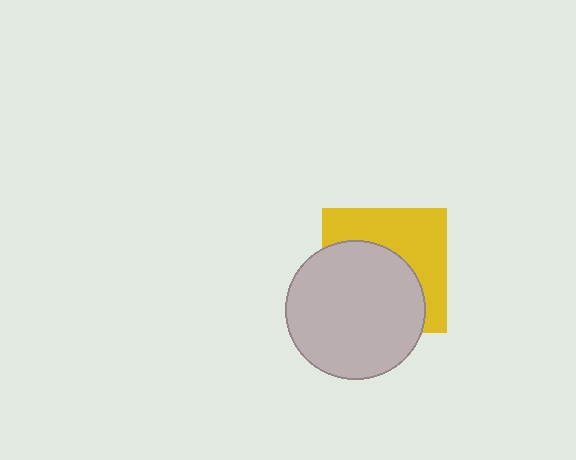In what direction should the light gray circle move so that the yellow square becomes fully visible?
The light gray circle should move toward the lower-left. That is the shortest direction to clear the overlap and leave the yellow square fully visible.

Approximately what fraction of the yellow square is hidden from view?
Roughly 54% of the yellow square is hidden behind the light gray circle.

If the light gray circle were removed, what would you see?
You would see the complete yellow square.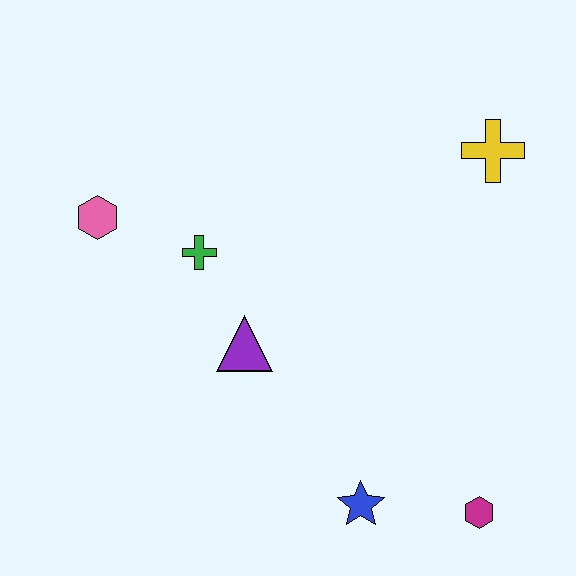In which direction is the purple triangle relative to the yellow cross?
The purple triangle is to the left of the yellow cross.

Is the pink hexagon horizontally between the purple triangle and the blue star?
No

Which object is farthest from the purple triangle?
The yellow cross is farthest from the purple triangle.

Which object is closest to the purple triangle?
The green cross is closest to the purple triangle.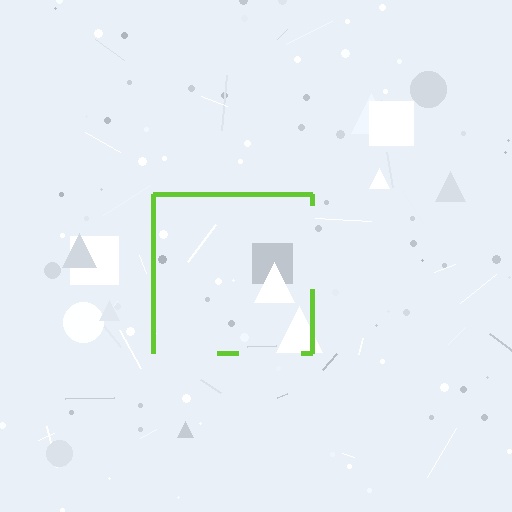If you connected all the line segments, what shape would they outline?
They would outline a square.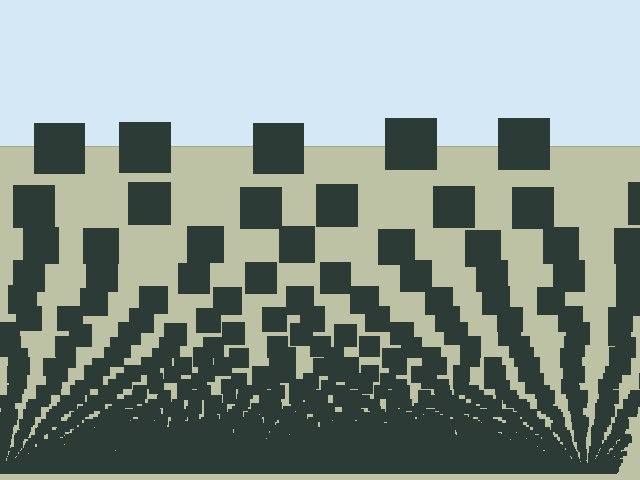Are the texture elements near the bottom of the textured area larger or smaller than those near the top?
Smaller. The gradient is inverted — elements near the bottom are smaller and denser.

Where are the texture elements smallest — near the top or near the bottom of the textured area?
Near the bottom.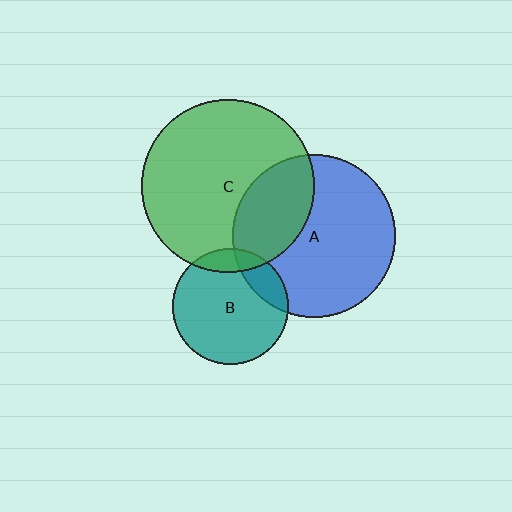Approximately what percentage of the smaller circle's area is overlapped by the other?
Approximately 10%.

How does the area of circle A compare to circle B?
Approximately 2.0 times.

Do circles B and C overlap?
Yes.